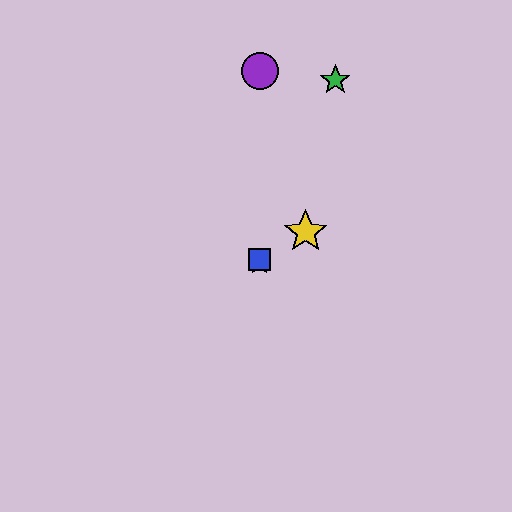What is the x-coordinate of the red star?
The red star is at x≈260.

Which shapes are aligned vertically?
The red star, the blue square, the purple circle are aligned vertically.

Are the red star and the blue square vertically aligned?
Yes, both are at x≈260.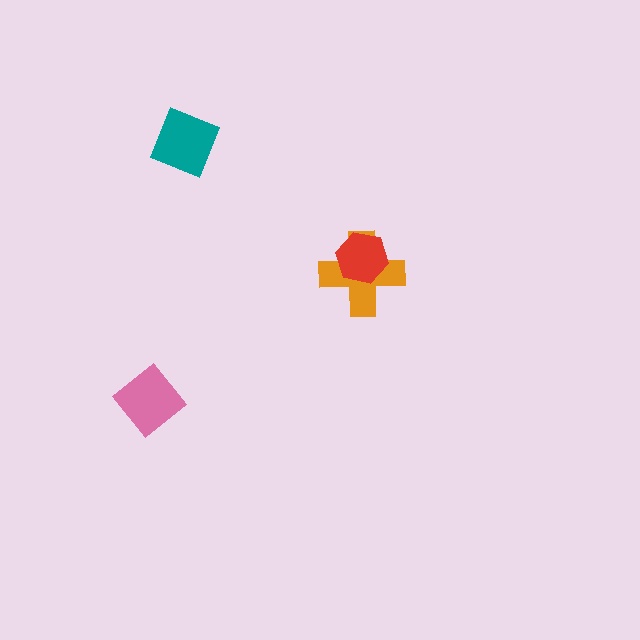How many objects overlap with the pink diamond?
0 objects overlap with the pink diamond.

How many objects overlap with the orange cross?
1 object overlaps with the orange cross.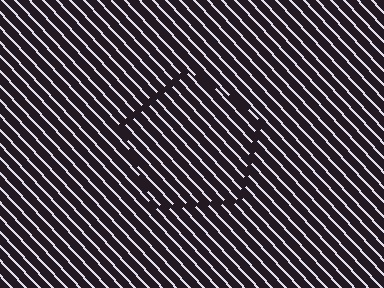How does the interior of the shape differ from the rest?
The interior of the shape contains the same grating, shifted by half a period — the contour is defined by the phase discontinuity where line-ends from the inner and outer gratings abut.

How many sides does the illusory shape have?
5 sides — the line-ends trace a pentagon.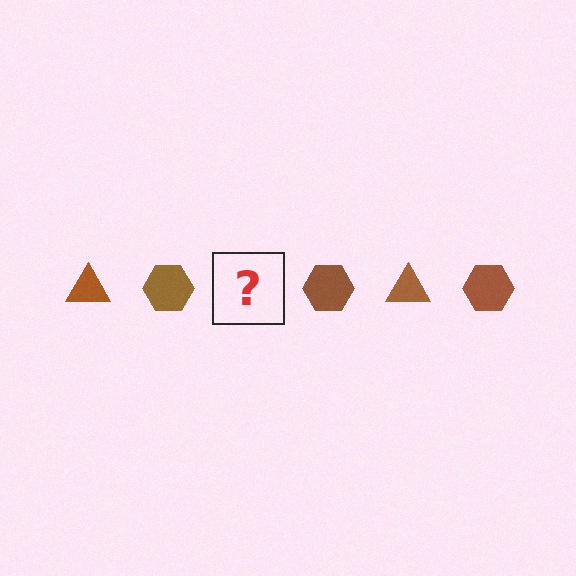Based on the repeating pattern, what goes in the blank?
The blank should be a brown triangle.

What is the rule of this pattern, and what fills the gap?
The rule is that the pattern cycles through triangle, hexagon shapes in brown. The gap should be filled with a brown triangle.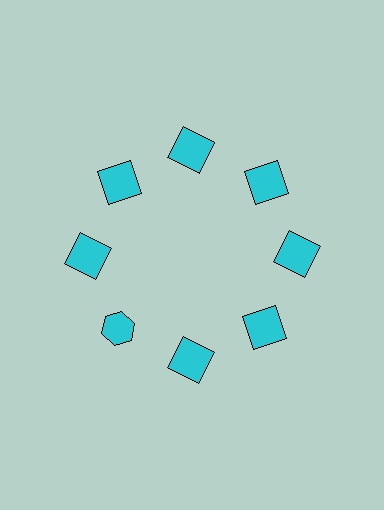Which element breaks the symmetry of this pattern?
The cyan hexagon at roughly the 8 o'clock position breaks the symmetry. All other shapes are cyan squares.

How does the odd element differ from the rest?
It has a different shape: hexagon instead of square.